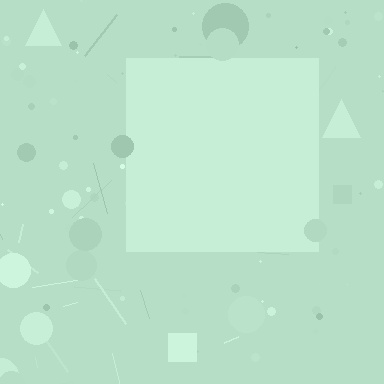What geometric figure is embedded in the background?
A square is embedded in the background.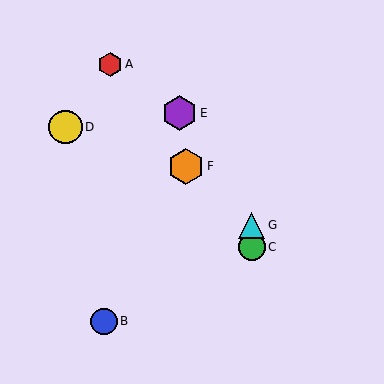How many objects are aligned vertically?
2 objects (C, G) are aligned vertically.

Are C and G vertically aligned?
Yes, both are at x≈252.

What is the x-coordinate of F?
Object F is at x≈186.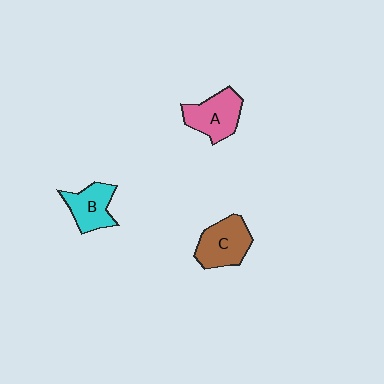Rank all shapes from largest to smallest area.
From largest to smallest: C (brown), A (pink), B (cyan).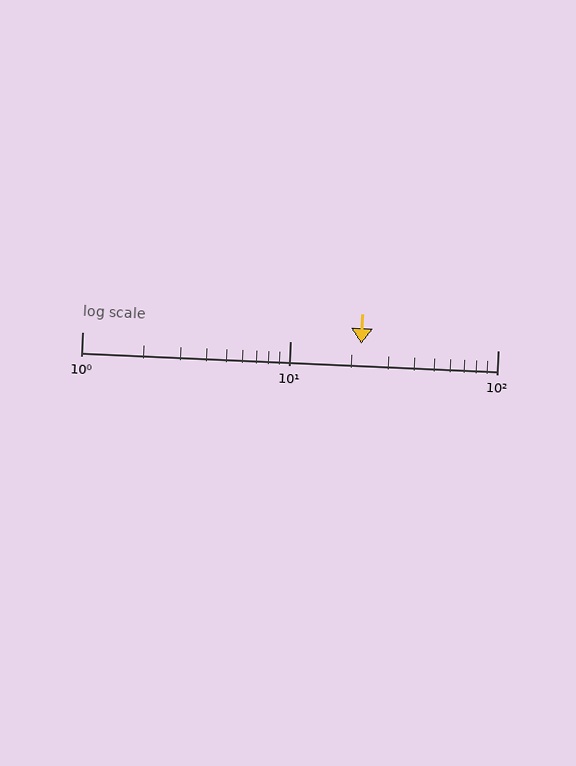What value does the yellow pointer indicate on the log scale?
The pointer indicates approximately 22.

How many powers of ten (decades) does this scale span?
The scale spans 2 decades, from 1 to 100.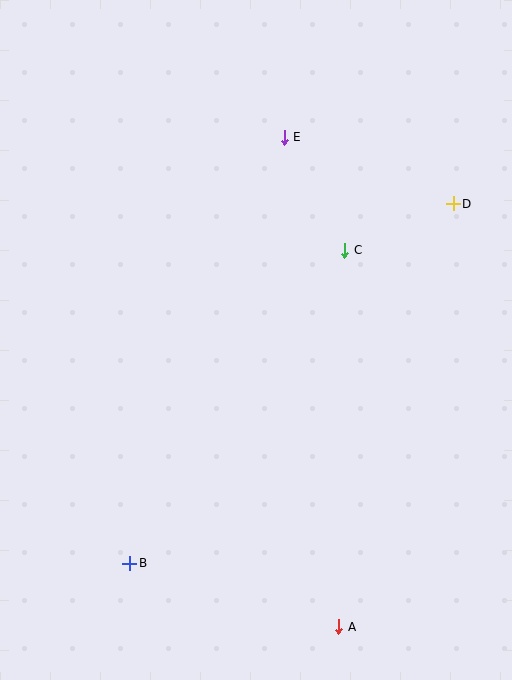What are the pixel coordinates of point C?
Point C is at (345, 250).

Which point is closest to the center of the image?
Point C at (345, 250) is closest to the center.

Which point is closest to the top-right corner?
Point D is closest to the top-right corner.